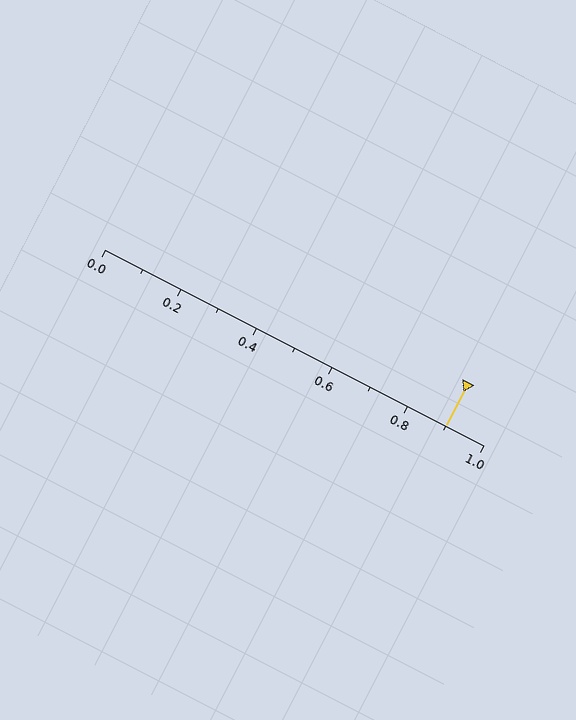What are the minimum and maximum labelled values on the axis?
The axis runs from 0.0 to 1.0.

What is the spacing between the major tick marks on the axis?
The major ticks are spaced 0.2 apart.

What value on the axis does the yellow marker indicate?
The marker indicates approximately 0.9.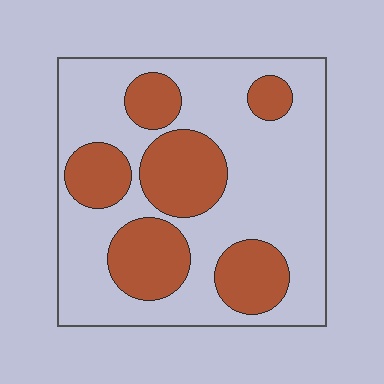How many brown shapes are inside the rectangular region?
6.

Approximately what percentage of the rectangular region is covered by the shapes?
Approximately 35%.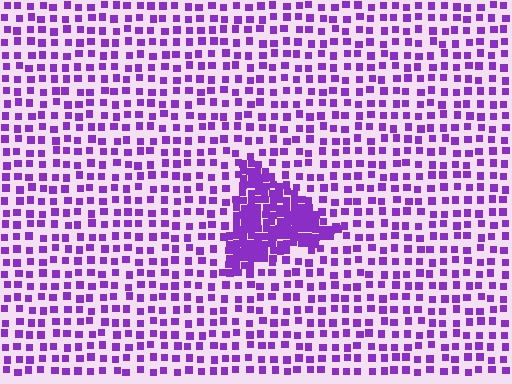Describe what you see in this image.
The image contains small purple elements arranged at two different densities. A triangle-shaped region is visible where the elements are more densely packed than the surrounding area.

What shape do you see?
I see a triangle.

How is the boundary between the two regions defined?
The boundary is defined by a change in element density (approximately 2.8x ratio). All elements are the same color, size, and shape.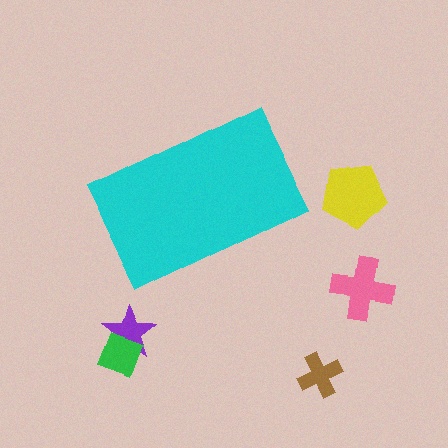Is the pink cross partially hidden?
No, the pink cross is fully visible.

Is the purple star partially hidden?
No, the purple star is fully visible.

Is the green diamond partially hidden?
No, the green diamond is fully visible.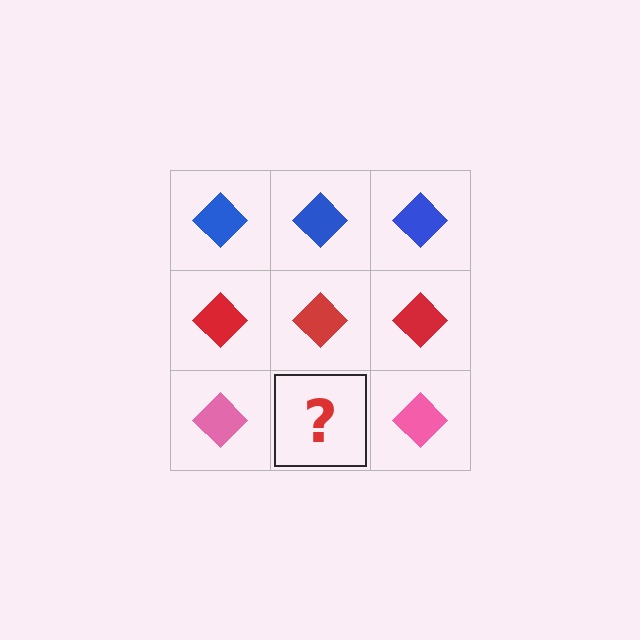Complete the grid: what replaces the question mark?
The question mark should be replaced with a pink diamond.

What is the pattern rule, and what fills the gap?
The rule is that each row has a consistent color. The gap should be filled with a pink diamond.